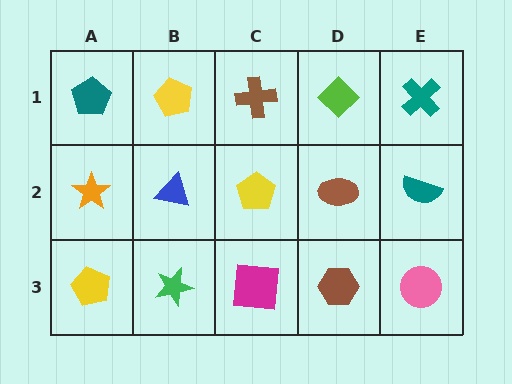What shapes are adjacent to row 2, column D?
A lime diamond (row 1, column D), a brown hexagon (row 3, column D), a yellow pentagon (row 2, column C), a teal semicircle (row 2, column E).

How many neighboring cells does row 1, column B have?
3.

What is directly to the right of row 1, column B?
A brown cross.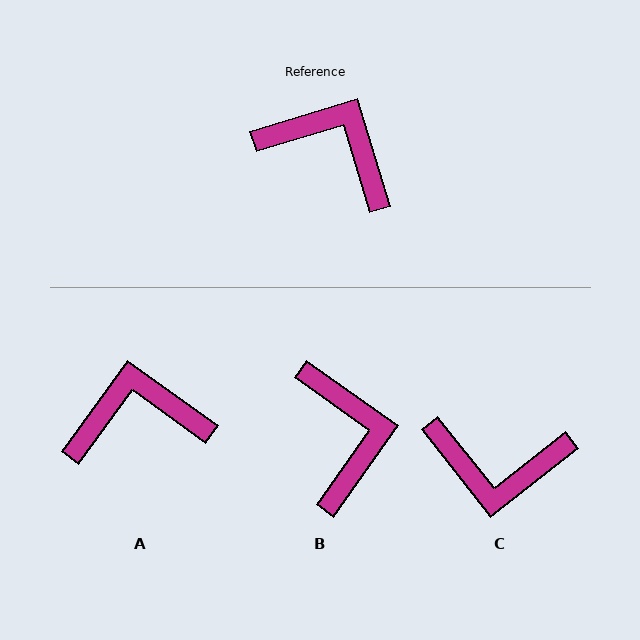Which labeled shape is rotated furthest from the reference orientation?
C, about 159 degrees away.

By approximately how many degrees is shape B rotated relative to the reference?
Approximately 52 degrees clockwise.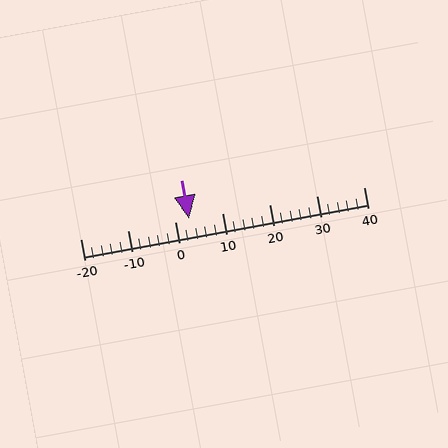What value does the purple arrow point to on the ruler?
The purple arrow points to approximately 3.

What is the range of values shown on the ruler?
The ruler shows values from -20 to 40.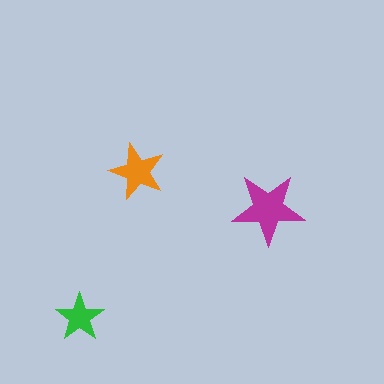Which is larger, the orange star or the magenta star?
The magenta one.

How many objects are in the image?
There are 3 objects in the image.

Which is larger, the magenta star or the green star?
The magenta one.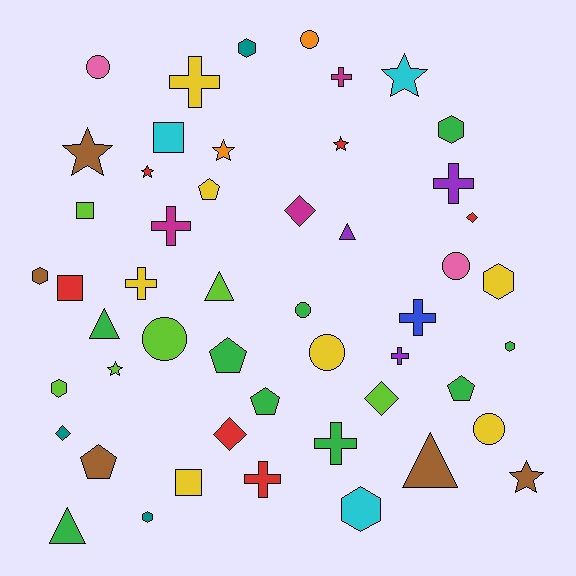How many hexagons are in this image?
There are 8 hexagons.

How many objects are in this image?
There are 50 objects.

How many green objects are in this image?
There are 9 green objects.